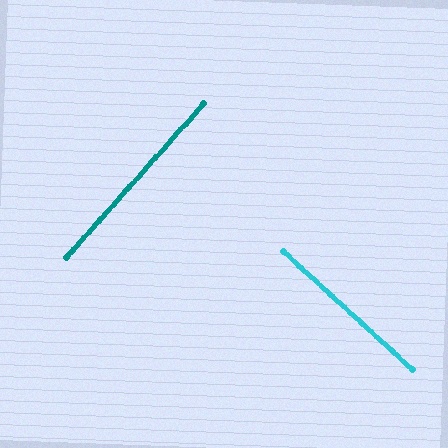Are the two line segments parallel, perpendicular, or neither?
Perpendicular — they meet at approximately 89°.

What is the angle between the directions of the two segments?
Approximately 89 degrees.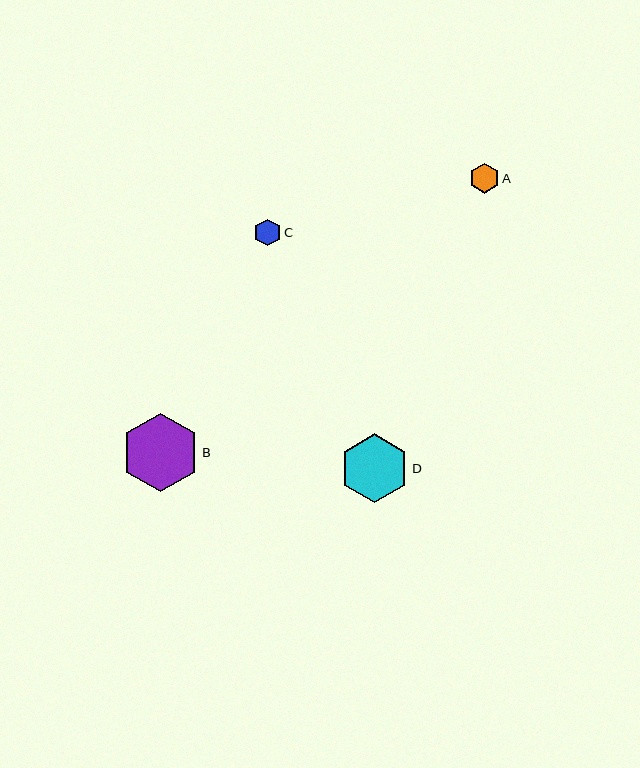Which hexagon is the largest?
Hexagon B is the largest with a size of approximately 78 pixels.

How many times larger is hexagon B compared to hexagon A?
Hexagon B is approximately 2.6 times the size of hexagon A.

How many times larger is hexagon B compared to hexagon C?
Hexagon B is approximately 2.9 times the size of hexagon C.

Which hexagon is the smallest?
Hexagon C is the smallest with a size of approximately 27 pixels.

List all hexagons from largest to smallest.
From largest to smallest: B, D, A, C.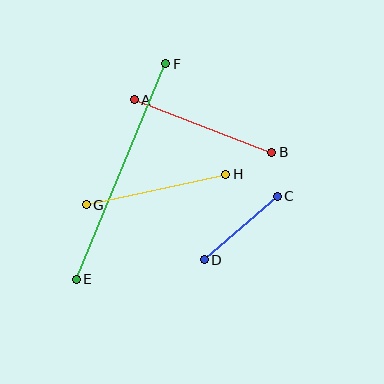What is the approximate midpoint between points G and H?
The midpoint is at approximately (156, 190) pixels.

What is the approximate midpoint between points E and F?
The midpoint is at approximately (121, 172) pixels.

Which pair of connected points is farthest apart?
Points E and F are farthest apart.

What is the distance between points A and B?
The distance is approximately 147 pixels.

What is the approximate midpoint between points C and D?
The midpoint is at approximately (241, 228) pixels.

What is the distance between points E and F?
The distance is approximately 234 pixels.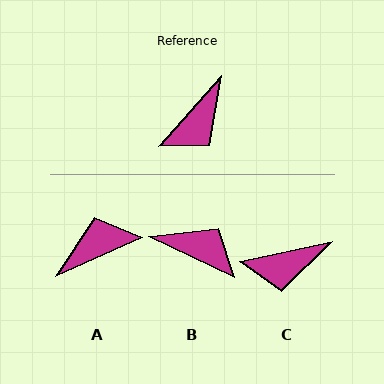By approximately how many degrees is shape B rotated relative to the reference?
Approximately 106 degrees counter-clockwise.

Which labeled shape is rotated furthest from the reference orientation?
A, about 155 degrees away.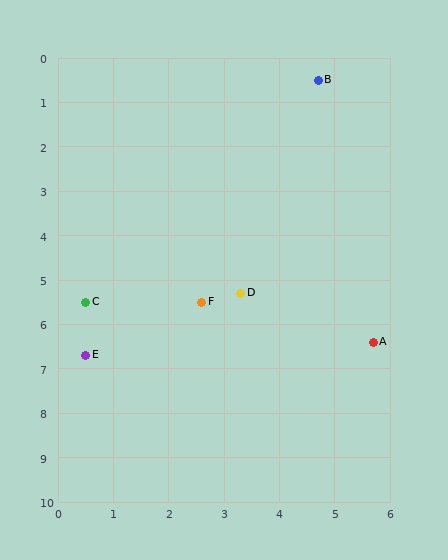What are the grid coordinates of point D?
Point D is at approximately (3.3, 5.3).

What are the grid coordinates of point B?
Point B is at approximately (4.7, 0.5).